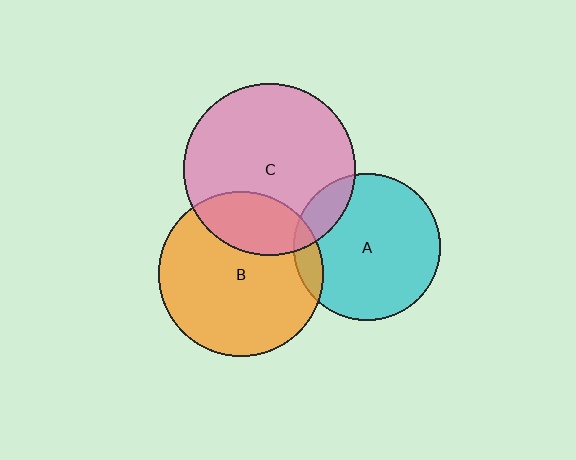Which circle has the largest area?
Circle C (pink).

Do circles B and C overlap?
Yes.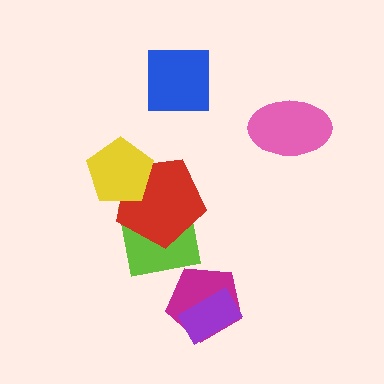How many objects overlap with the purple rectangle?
1 object overlaps with the purple rectangle.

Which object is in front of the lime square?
The red pentagon is in front of the lime square.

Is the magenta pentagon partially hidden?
Yes, it is partially covered by another shape.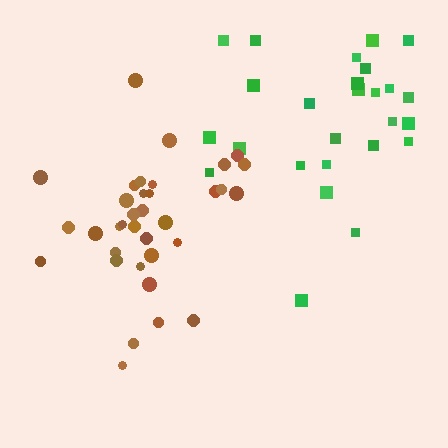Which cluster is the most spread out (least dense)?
Green.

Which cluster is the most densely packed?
Brown.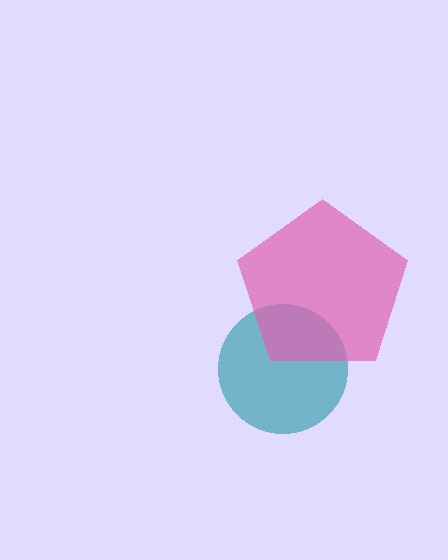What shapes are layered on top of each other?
The layered shapes are: a teal circle, a pink pentagon.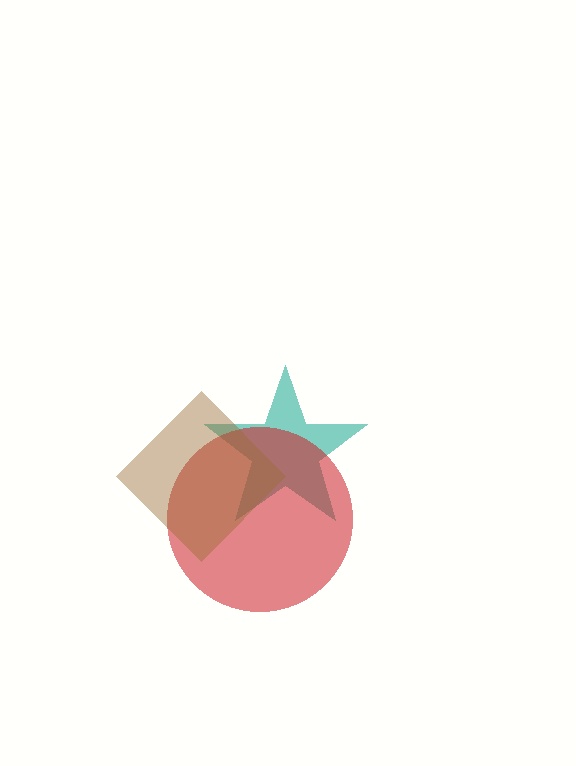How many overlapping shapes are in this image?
There are 3 overlapping shapes in the image.